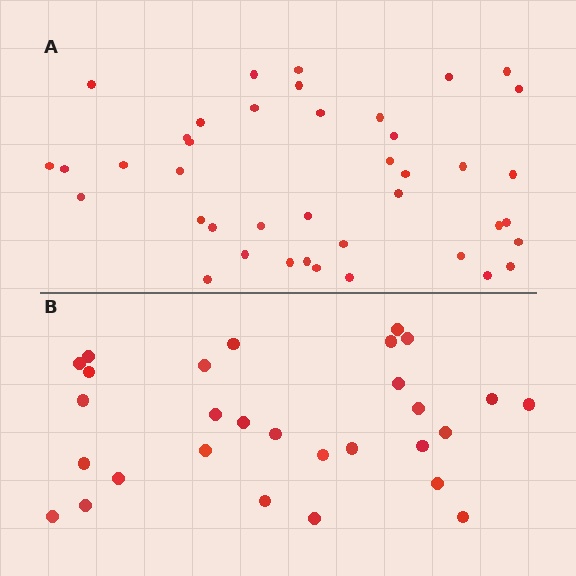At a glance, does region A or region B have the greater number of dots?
Region A (the top region) has more dots.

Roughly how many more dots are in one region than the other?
Region A has roughly 12 or so more dots than region B.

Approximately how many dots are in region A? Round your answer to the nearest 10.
About 40 dots. (The exact count is 41, which rounds to 40.)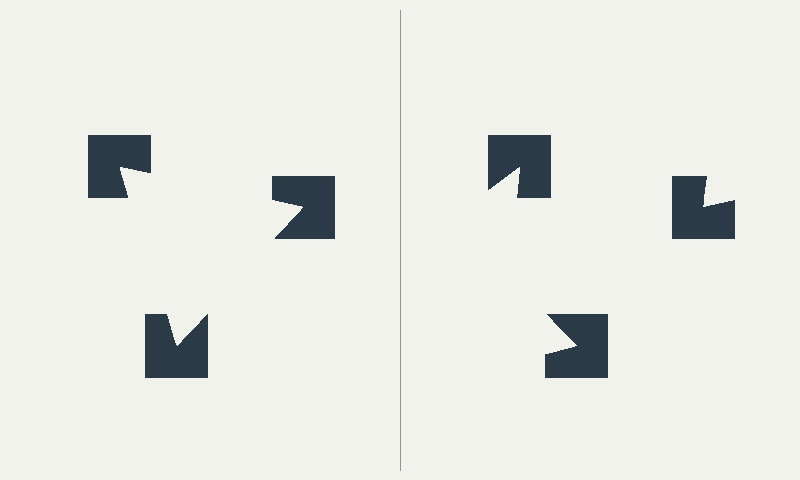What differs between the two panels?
The notched squares are positioned identically on both sides; only the wedge orientations differ. On the left they align to a triangle; on the right they are misaligned.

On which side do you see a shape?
An illusory triangle appears on the left side. On the right side the wedge cuts are rotated, so no coherent shape forms.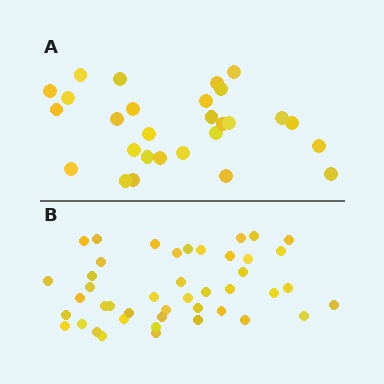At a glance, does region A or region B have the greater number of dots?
Region B (the bottom region) has more dots.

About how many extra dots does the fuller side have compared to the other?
Region B has approximately 15 more dots than region A.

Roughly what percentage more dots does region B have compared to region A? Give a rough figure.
About 55% more.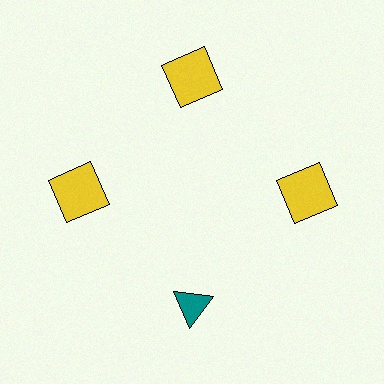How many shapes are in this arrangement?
There are 4 shapes arranged in a ring pattern.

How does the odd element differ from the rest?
It differs in both color (teal instead of yellow) and shape (triangle instead of square).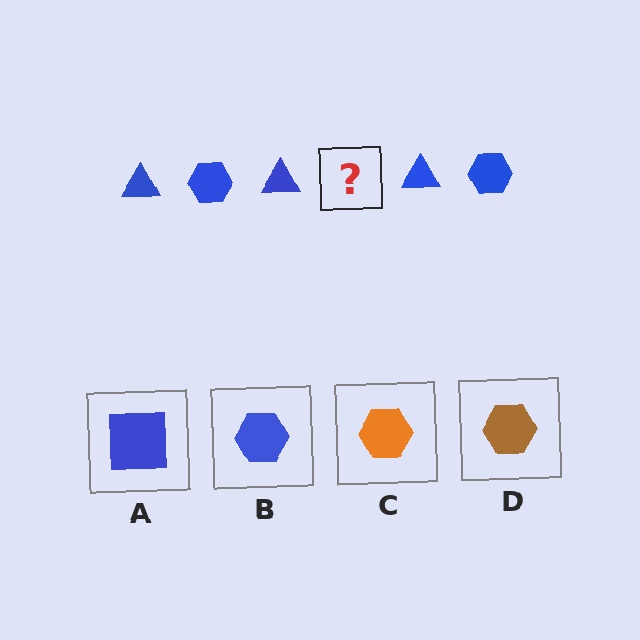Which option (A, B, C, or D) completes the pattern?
B.